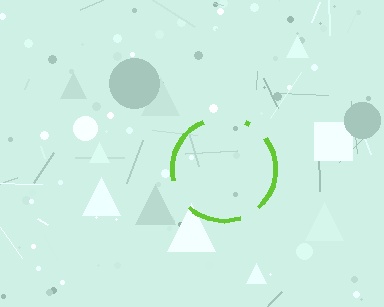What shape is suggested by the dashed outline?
The dashed outline suggests a circle.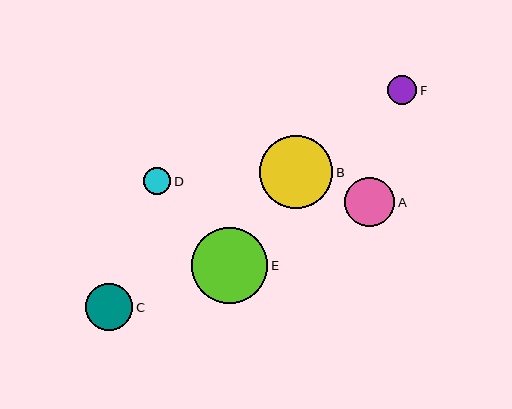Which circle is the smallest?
Circle D is the smallest with a size of approximately 28 pixels.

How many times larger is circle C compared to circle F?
Circle C is approximately 1.6 times the size of circle F.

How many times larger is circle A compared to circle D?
Circle A is approximately 1.8 times the size of circle D.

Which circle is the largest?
Circle E is the largest with a size of approximately 76 pixels.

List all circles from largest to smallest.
From largest to smallest: E, B, A, C, F, D.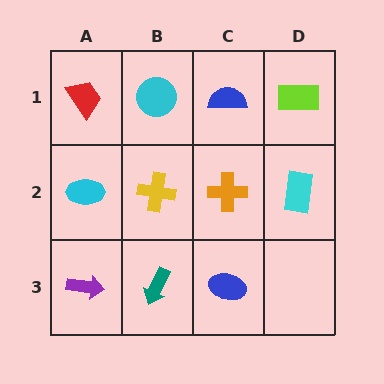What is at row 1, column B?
A cyan circle.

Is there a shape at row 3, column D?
No, that cell is empty.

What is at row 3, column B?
A teal arrow.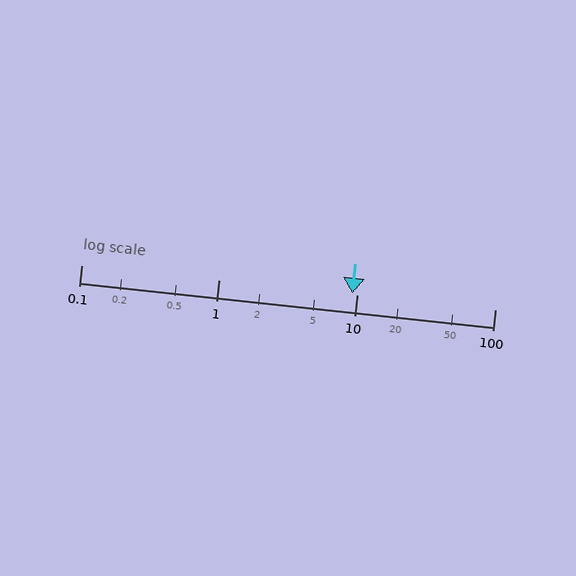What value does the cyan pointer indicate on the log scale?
The pointer indicates approximately 9.2.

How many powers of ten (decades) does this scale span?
The scale spans 3 decades, from 0.1 to 100.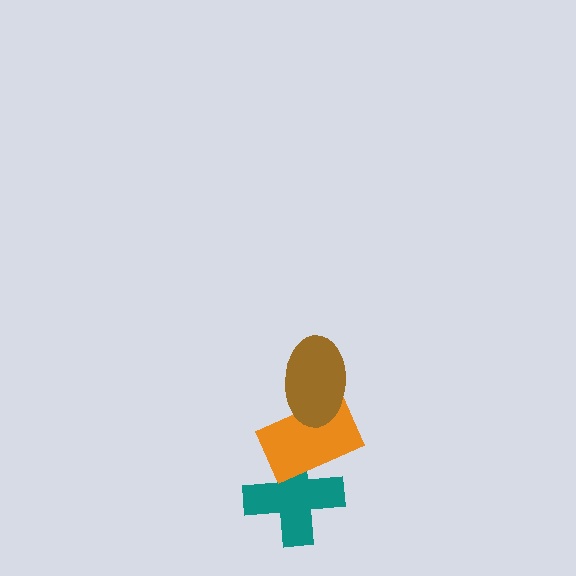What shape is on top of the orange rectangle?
The brown ellipse is on top of the orange rectangle.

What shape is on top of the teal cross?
The orange rectangle is on top of the teal cross.